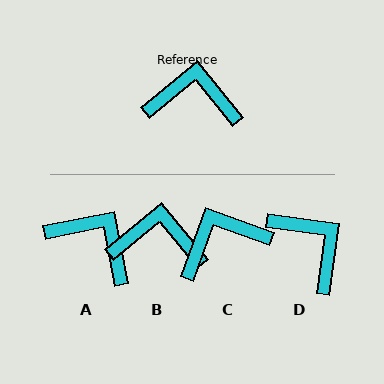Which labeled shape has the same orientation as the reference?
B.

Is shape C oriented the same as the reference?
No, it is off by about 31 degrees.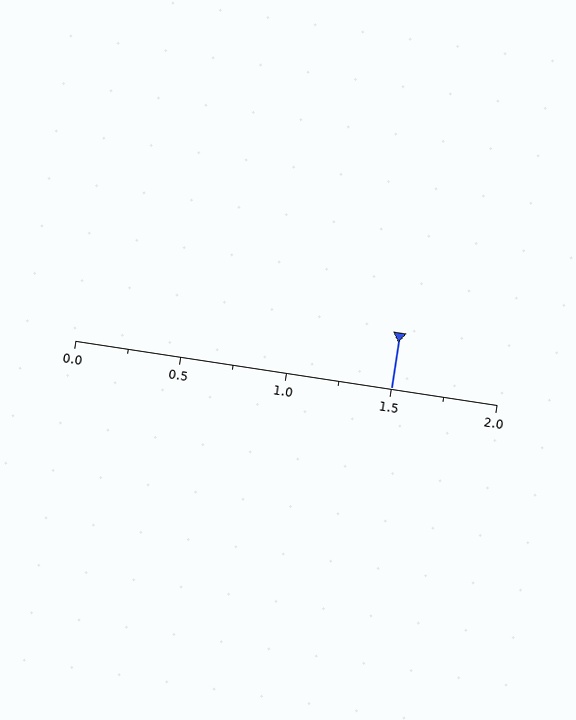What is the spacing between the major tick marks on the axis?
The major ticks are spaced 0.5 apart.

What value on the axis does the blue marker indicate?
The marker indicates approximately 1.5.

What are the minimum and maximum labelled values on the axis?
The axis runs from 0.0 to 2.0.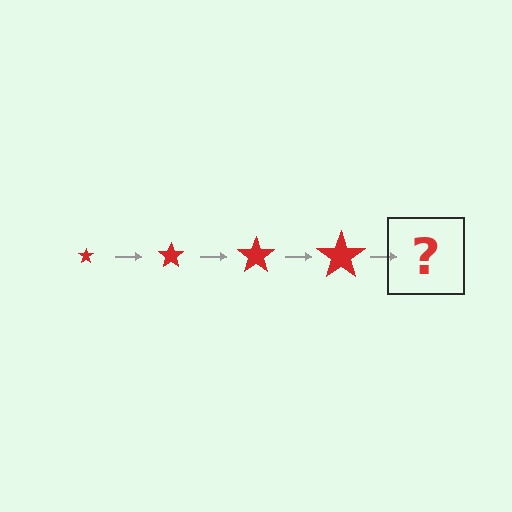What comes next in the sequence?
The next element should be a red star, larger than the previous one.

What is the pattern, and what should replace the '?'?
The pattern is that the star gets progressively larger each step. The '?' should be a red star, larger than the previous one.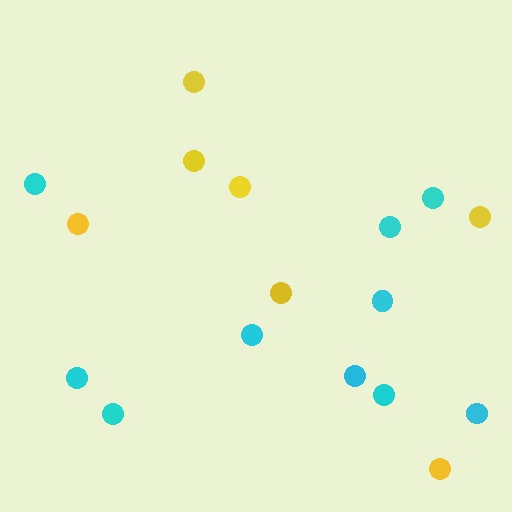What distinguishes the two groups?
There are 2 groups: one group of cyan circles (10) and one group of yellow circles (7).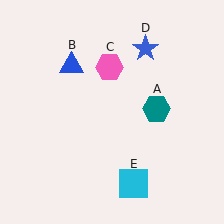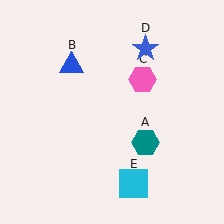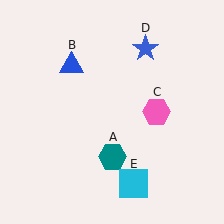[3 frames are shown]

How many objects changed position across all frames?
2 objects changed position: teal hexagon (object A), pink hexagon (object C).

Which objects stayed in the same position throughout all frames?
Blue triangle (object B) and blue star (object D) and cyan square (object E) remained stationary.